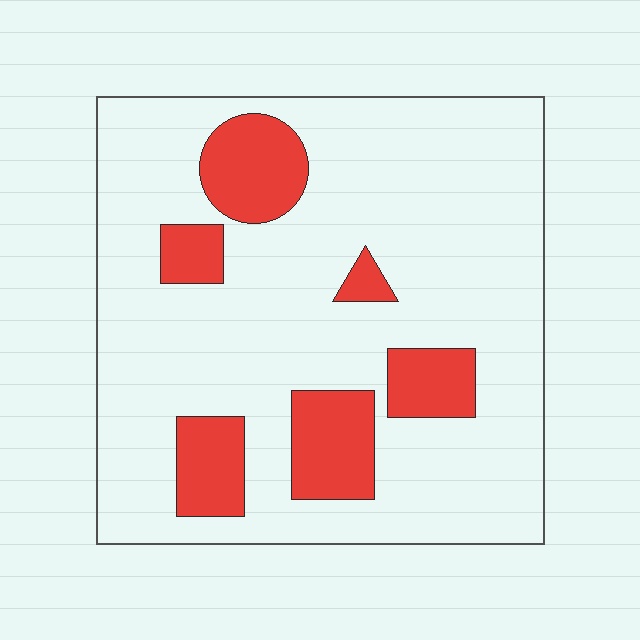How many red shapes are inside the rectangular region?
6.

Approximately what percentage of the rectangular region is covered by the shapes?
Approximately 20%.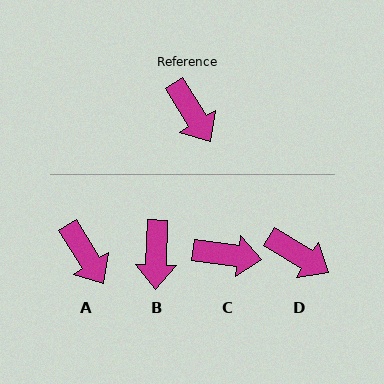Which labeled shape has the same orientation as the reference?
A.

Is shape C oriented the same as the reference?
No, it is off by about 51 degrees.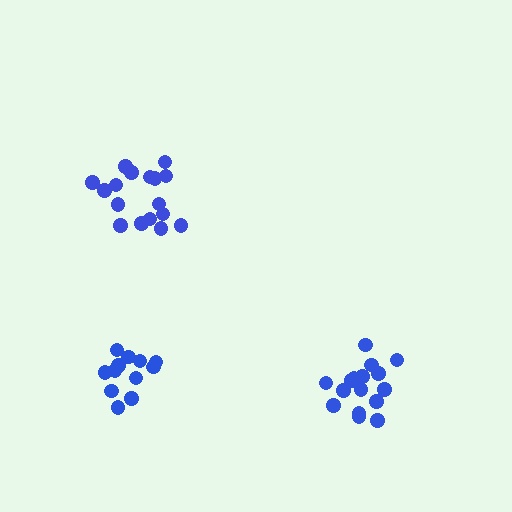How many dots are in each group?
Group 1: 16 dots, Group 2: 17 dots, Group 3: 13 dots (46 total).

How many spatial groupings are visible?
There are 3 spatial groupings.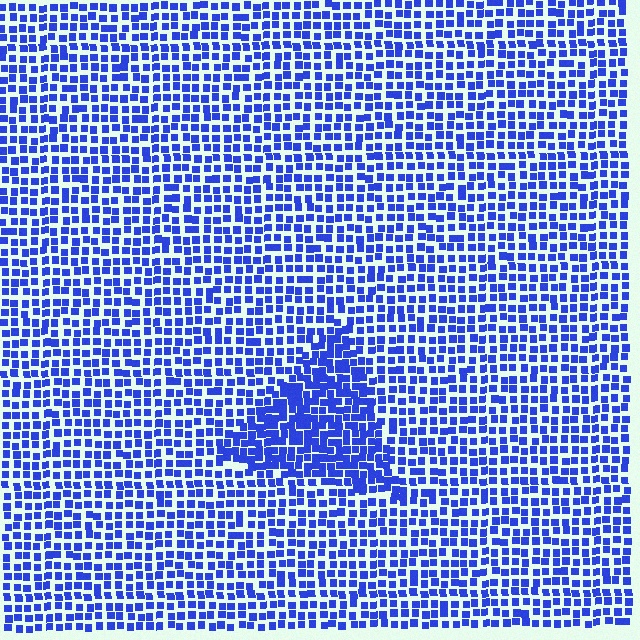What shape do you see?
I see a triangle.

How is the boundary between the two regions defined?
The boundary is defined by a change in element density (approximately 1.6x ratio). All elements are the same color, size, and shape.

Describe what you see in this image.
The image contains small blue elements arranged at two different densities. A triangle-shaped region is visible where the elements are more densely packed than the surrounding area.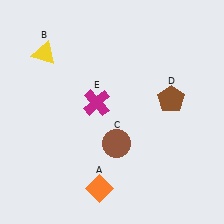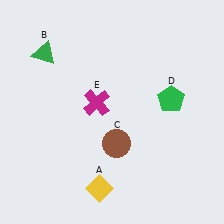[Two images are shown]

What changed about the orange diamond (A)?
In Image 1, A is orange. In Image 2, it changed to yellow.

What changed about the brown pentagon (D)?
In Image 1, D is brown. In Image 2, it changed to green.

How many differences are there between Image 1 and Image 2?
There are 3 differences between the two images.